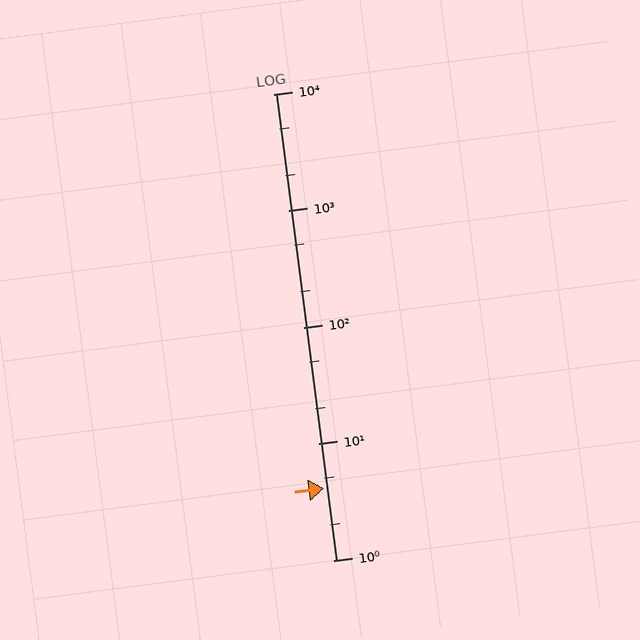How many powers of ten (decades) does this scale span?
The scale spans 4 decades, from 1 to 10000.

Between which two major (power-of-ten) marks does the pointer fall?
The pointer is between 1 and 10.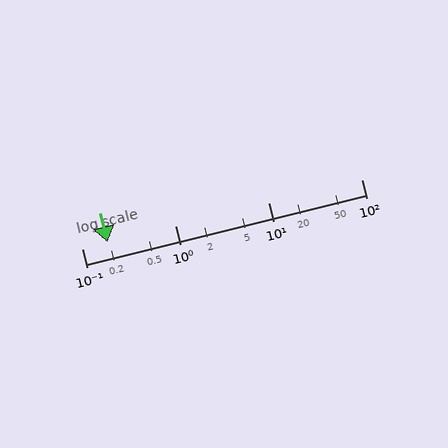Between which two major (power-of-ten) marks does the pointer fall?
The pointer is between 0.1 and 1.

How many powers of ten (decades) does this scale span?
The scale spans 3 decades, from 0.1 to 100.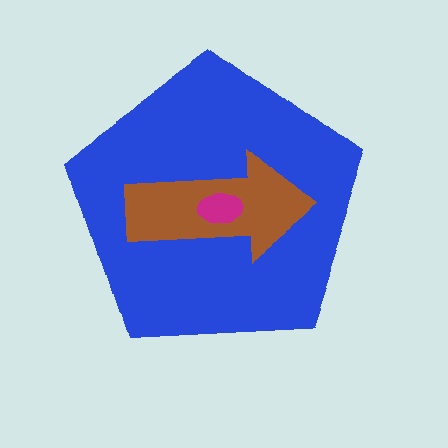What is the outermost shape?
The blue pentagon.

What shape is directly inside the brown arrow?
The magenta ellipse.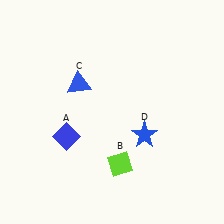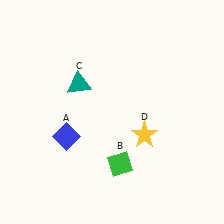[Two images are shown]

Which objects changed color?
B changed from lime to green. C changed from blue to teal. D changed from blue to yellow.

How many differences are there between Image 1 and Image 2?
There are 3 differences between the two images.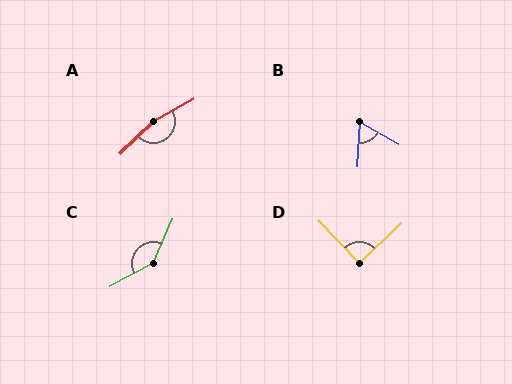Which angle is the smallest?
B, at approximately 64 degrees.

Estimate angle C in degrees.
Approximately 142 degrees.